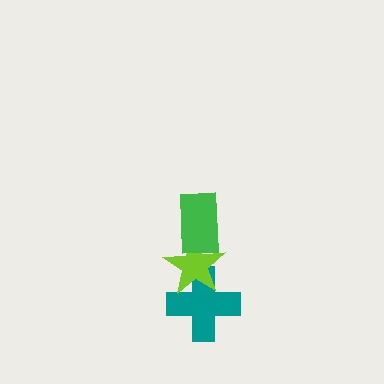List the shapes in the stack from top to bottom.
From top to bottom: the green rectangle, the lime star, the teal cross.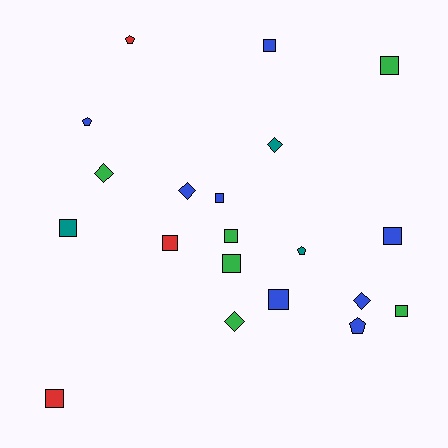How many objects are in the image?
There are 20 objects.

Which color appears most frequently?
Blue, with 8 objects.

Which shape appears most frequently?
Square, with 11 objects.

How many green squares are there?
There are 4 green squares.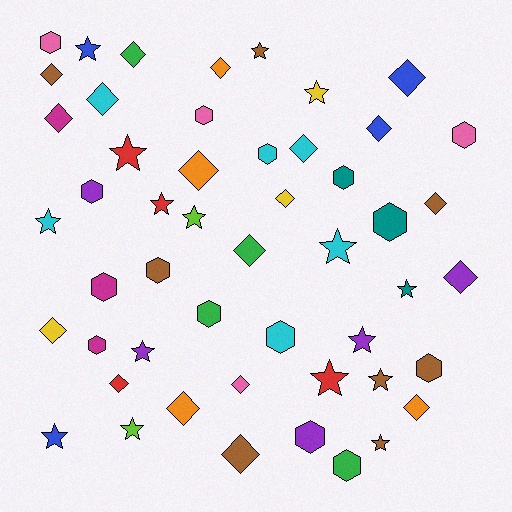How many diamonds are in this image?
There are 19 diamonds.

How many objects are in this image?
There are 50 objects.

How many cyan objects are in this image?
There are 6 cyan objects.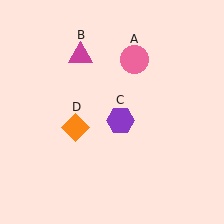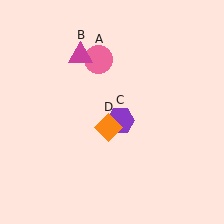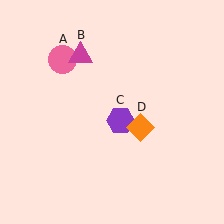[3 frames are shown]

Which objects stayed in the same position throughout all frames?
Magenta triangle (object B) and purple hexagon (object C) remained stationary.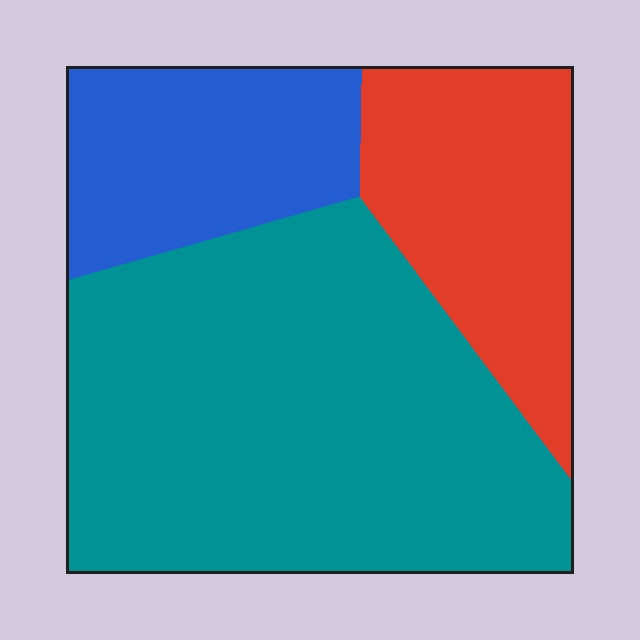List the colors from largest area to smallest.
From largest to smallest: teal, red, blue.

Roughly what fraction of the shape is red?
Red takes up between a sixth and a third of the shape.